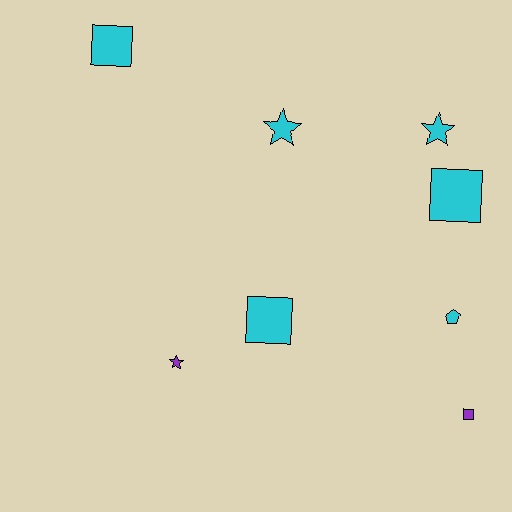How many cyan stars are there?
There are 2 cyan stars.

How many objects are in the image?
There are 8 objects.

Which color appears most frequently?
Cyan, with 6 objects.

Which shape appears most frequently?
Square, with 4 objects.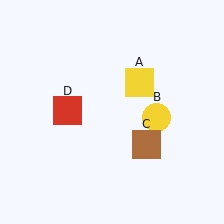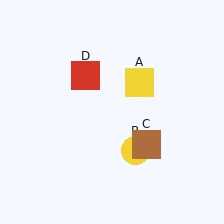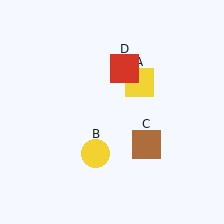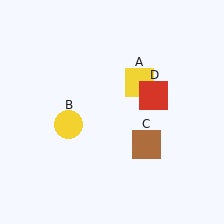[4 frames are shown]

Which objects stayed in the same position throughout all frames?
Yellow square (object A) and brown square (object C) remained stationary.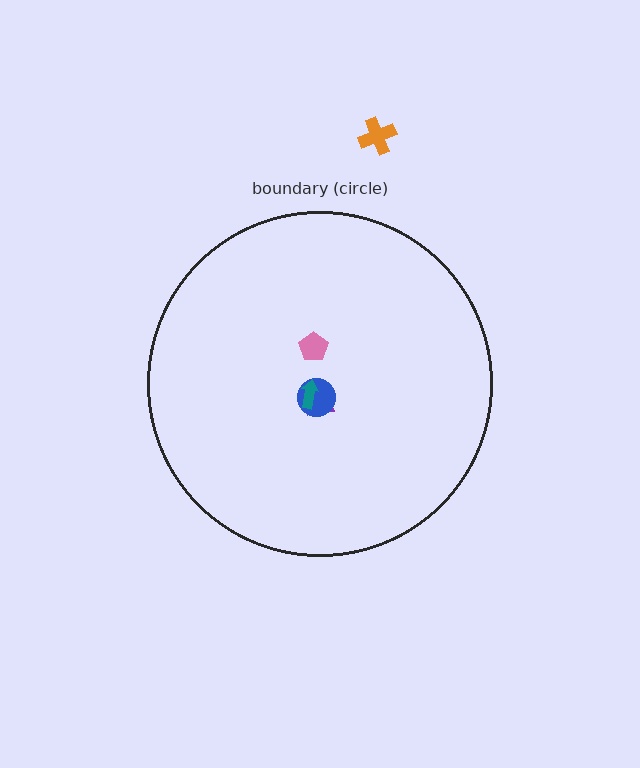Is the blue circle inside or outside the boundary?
Inside.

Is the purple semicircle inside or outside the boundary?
Inside.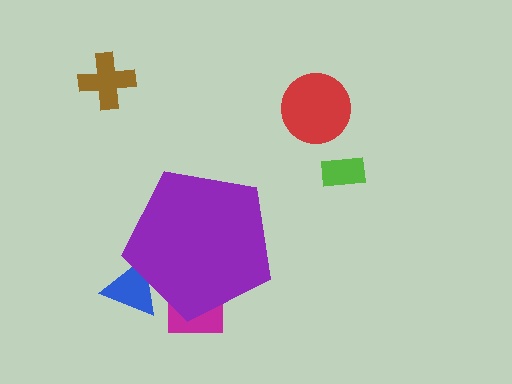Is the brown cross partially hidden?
No, the brown cross is fully visible.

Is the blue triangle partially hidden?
Yes, the blue triangle is partially hidden behind the purple pentagon.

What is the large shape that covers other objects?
A purple pentagon.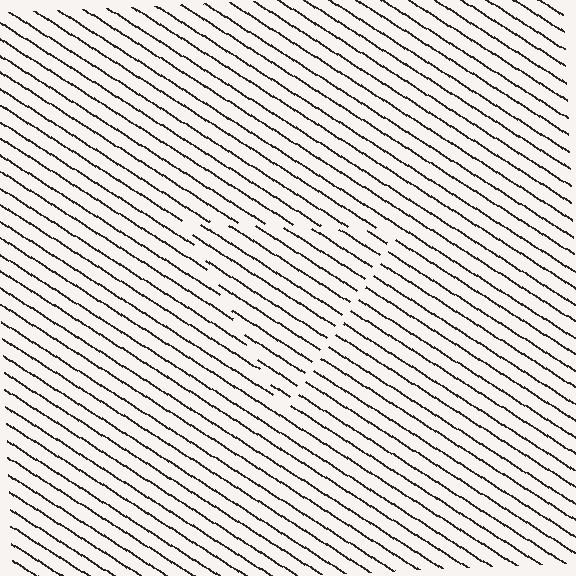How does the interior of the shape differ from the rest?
The interior of the shape contains the same grating, shifted by half a period — the contour is defined by the phase discontinuity where line-ends from the inner and outer gratings abut.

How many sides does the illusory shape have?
3 sides — the line-ends trace a triangle.